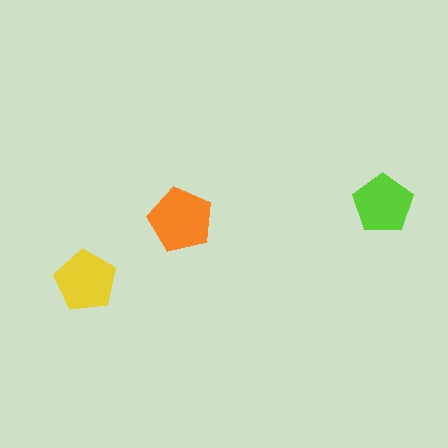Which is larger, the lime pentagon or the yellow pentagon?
The yellow one.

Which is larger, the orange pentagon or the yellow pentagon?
The orange one.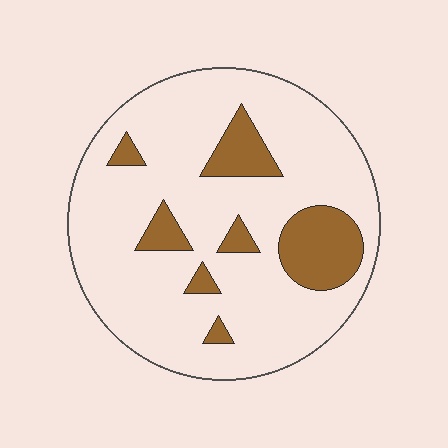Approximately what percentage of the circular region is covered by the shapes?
Approximately 15%.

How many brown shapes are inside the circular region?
7.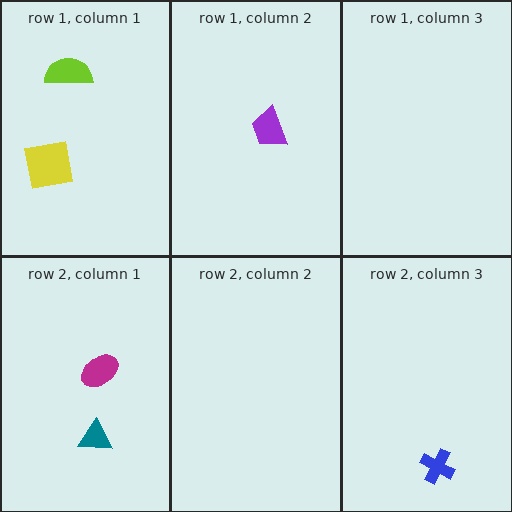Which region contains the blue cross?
The row 2, column 3 region.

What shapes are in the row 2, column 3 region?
The blue cross.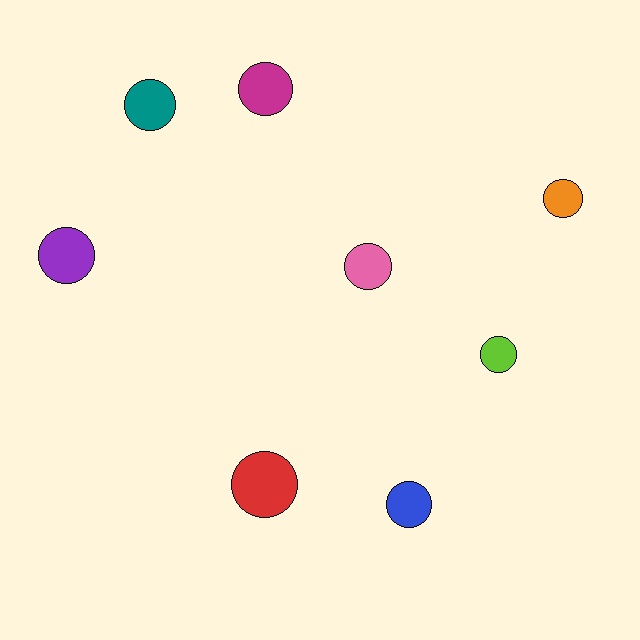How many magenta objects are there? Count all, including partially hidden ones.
There is 1 magenta object.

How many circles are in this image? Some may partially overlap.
There are 8 circles.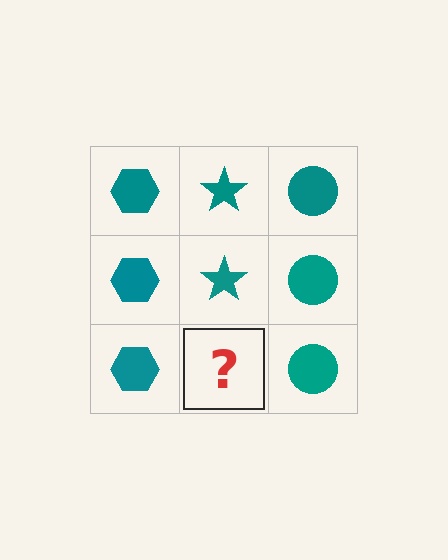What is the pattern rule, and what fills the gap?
The rule is that each column has a consistent shape. The gap should be filled with a teal star.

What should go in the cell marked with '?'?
The missing cell should contain a teal star.